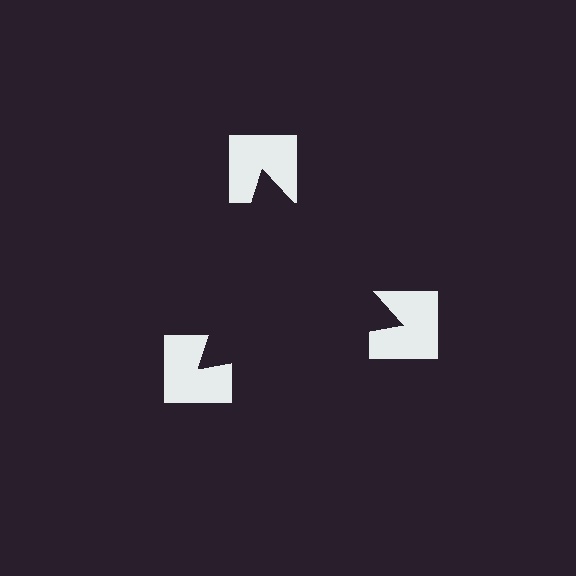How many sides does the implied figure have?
3 sides.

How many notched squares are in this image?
There are 3 — one at each vertex of the illusory triangle.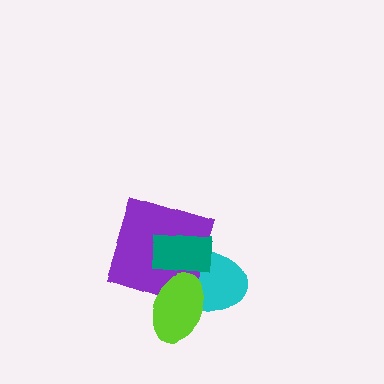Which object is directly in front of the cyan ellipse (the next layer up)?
The purple square is directly in front of the cyan ellipse.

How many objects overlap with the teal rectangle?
3 objects overlap with the teal rectangle.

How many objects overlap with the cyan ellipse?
3 objects overlap with the cyan ellipse.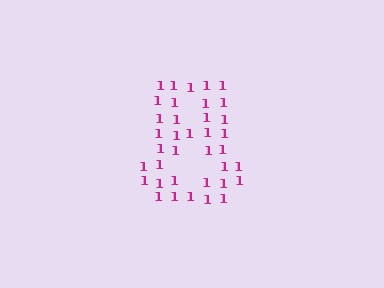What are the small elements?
The small elements are digit 1's.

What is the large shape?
The large shape is the digit 8.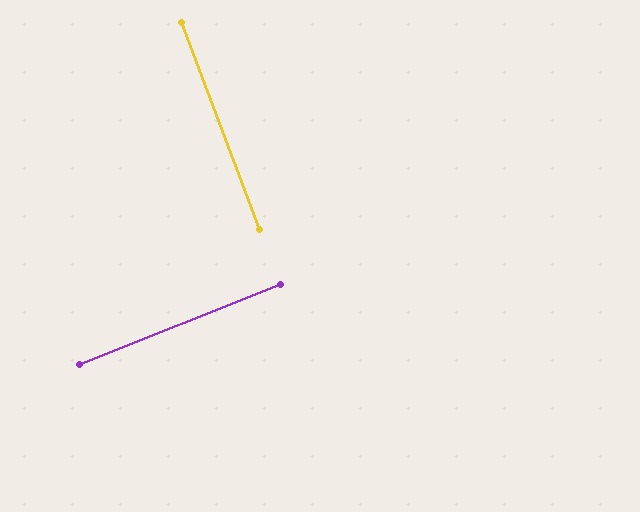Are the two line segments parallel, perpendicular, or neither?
Perpendicular — they meet at approximately 89°.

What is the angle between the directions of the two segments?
Approximately 89 degrees.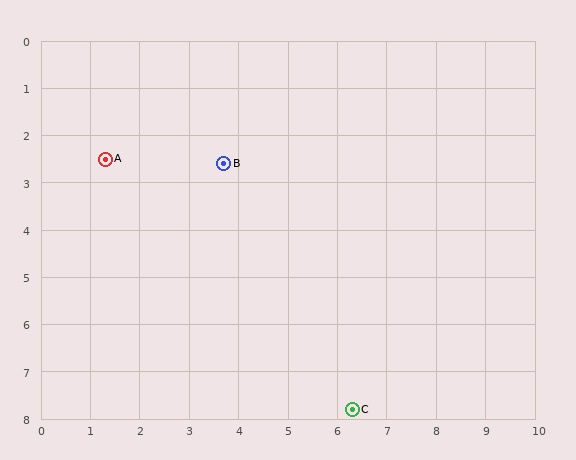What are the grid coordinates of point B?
Point B is at approximately (3.7, 2.6).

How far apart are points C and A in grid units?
Points C and A are about 7.3 grid units apart.